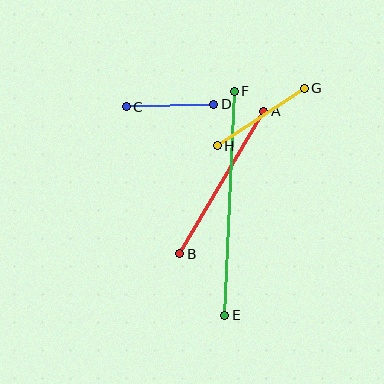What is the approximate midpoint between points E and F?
The midpoint is at approximately (230, 203) pixels.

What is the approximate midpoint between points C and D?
The midpoint is at approximately (170, 106) pixels.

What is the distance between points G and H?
The distance is approximately 104 pixels.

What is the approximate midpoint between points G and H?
The midpoint is at approximately (261, 117) pixels.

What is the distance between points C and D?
The distance is approximately 88 pixels.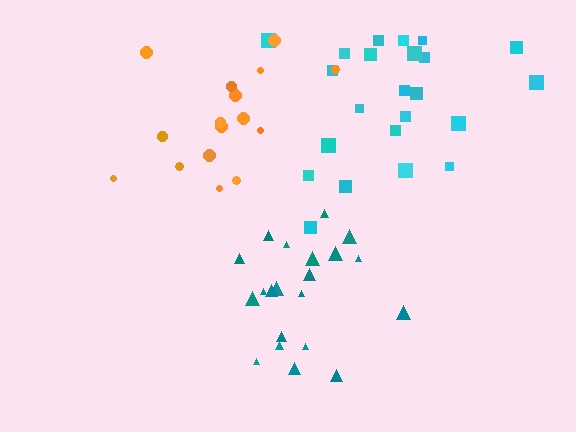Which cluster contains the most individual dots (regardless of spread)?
Cyan (23).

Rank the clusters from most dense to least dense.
teal, cyan, orange.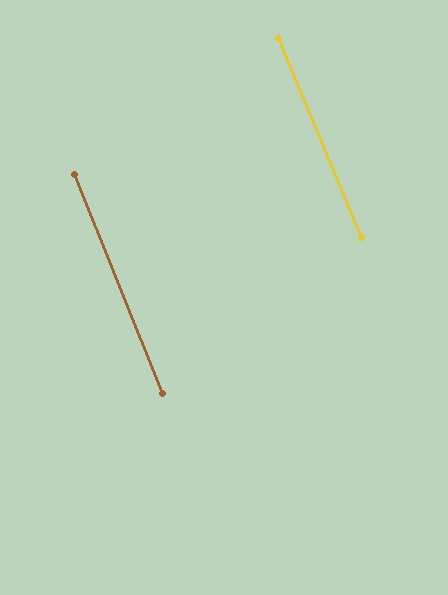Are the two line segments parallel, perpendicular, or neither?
Parallel — their directions differ by only 0.6°.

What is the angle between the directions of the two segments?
Approximately 1 degree.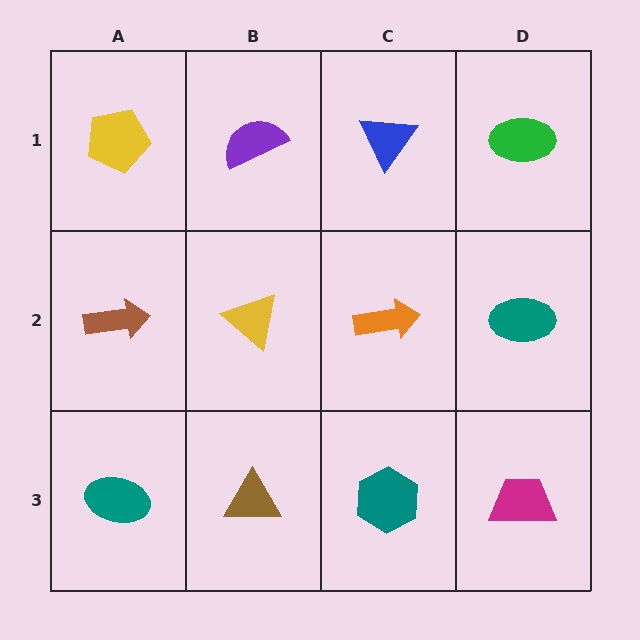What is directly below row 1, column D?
A teal ellipse.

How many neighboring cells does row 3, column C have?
3.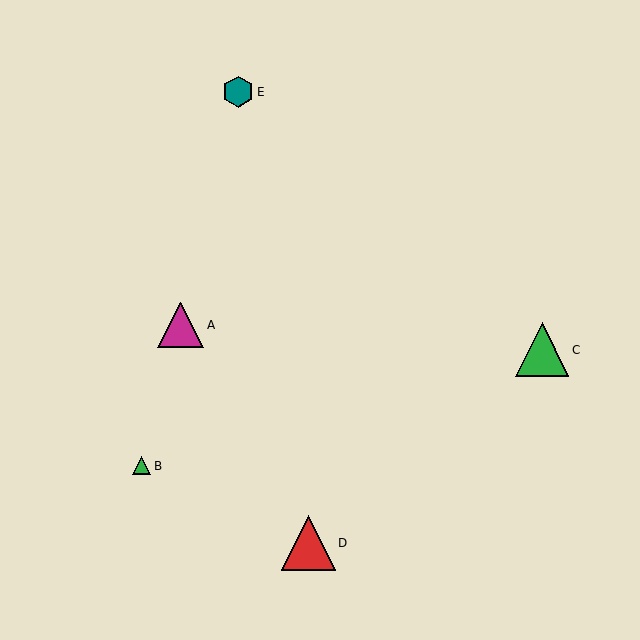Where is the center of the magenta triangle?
The center of the magenta triangle is at (181, 325).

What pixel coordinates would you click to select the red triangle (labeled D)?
Click at (308, 543) to select the red triangle D.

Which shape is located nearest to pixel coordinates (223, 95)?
The teal hexagon (labeled E) at (238, 92) is nearest to that location.